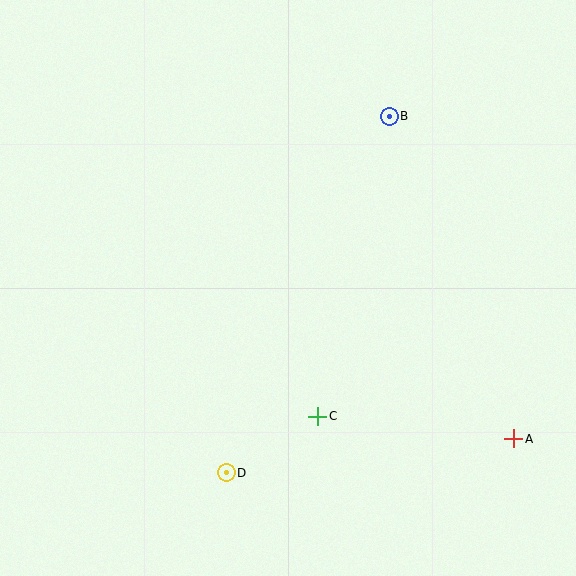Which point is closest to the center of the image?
Point C at (318, 416) is closest to the center.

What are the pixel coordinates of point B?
Point B is at (389, 116).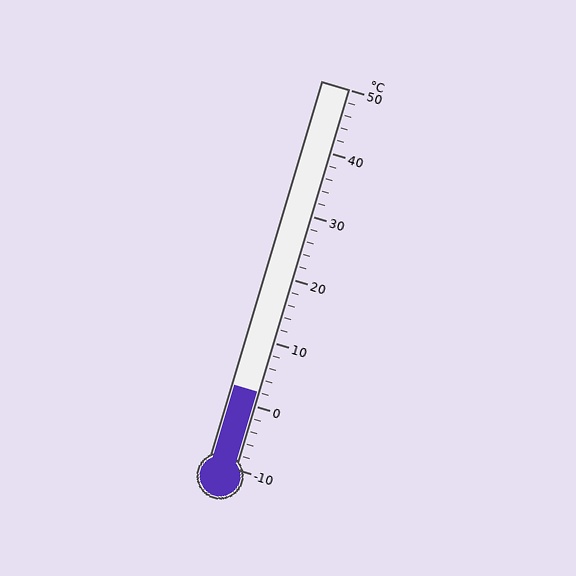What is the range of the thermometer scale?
The thermometer scale ranges from -10°C to 50°C.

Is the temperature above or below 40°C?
The temperature is below 40°C.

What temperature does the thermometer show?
The thermometer shows approximately 2°C.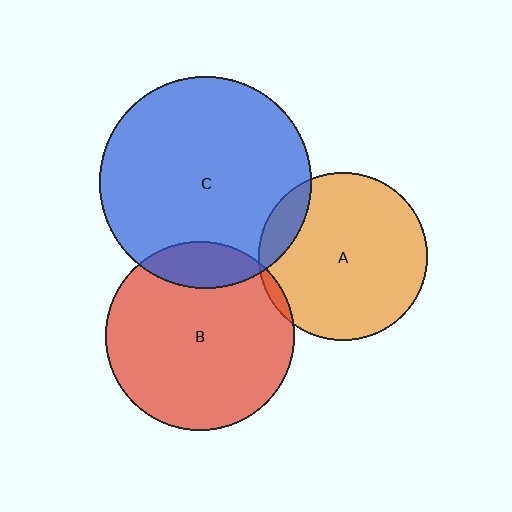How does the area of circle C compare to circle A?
Approximately 1.6 times.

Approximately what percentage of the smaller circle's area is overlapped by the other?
Approximately 5%.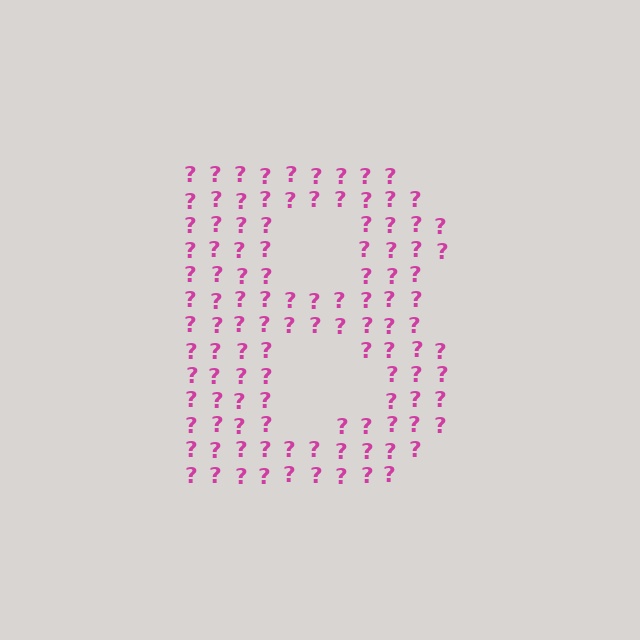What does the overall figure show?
The overall figure shows the letter B.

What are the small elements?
The small elements are question marks.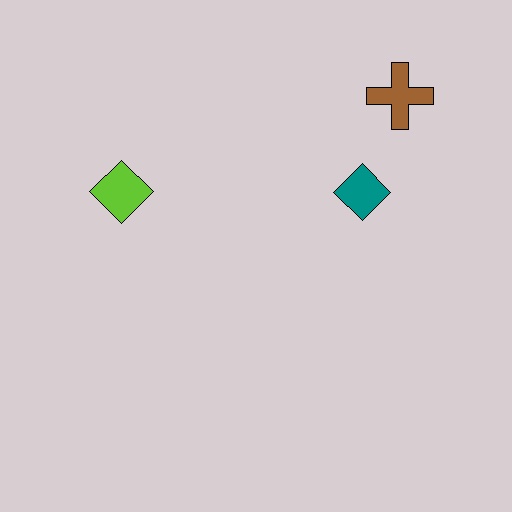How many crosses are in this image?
There is 1 cross.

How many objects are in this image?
There are 3 objects.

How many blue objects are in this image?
There are no blue objects.